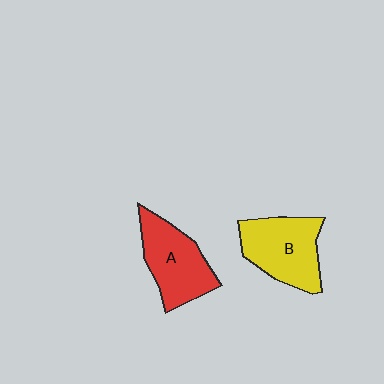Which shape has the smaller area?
Shape A (red).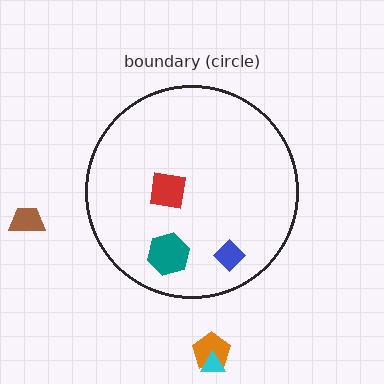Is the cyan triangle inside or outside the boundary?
Outside.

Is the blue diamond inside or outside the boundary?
Inside.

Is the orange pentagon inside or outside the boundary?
Outside.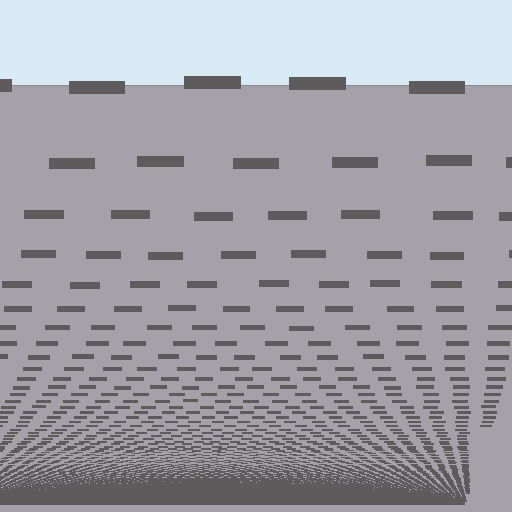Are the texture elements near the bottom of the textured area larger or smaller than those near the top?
Smaller. The gradient is inverted — elements near the bottom are smaller and denser.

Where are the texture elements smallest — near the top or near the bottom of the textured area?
Near the bottom.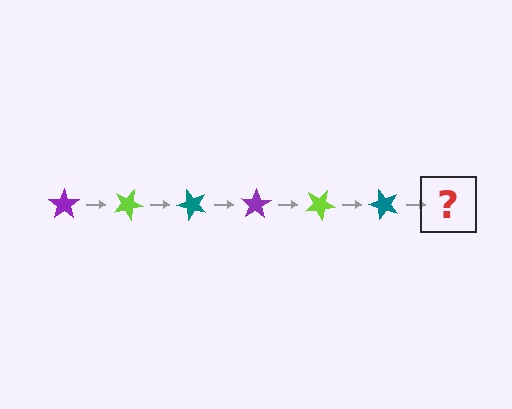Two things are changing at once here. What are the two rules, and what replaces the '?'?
The two rules are that it rotates 25 degrees each step and the color cycles through purple, lime, and teal. The '?' should be a purple star, rotated 150 degrees from the start.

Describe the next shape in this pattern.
It should be a purple star, rotated 150 degrees from the start.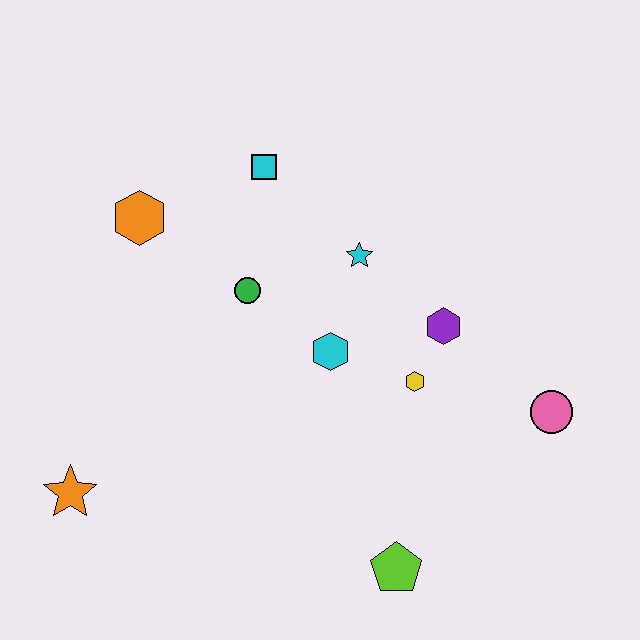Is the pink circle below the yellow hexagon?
Yes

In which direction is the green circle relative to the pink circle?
The green circle is to the left of the pink circle.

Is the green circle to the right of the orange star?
Yes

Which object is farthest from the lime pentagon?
The orange hexagon is farthest from the lime pentagon.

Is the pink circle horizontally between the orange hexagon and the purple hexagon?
No